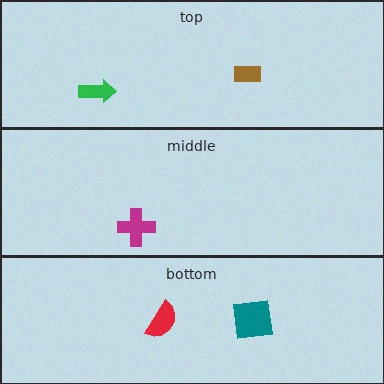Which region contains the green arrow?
The top region.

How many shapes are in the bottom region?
2.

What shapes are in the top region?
The green arrow, the brown rectangle.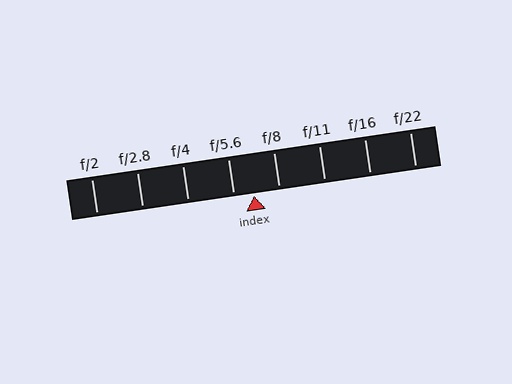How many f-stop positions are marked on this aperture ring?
There are 8 f-stop positions marked.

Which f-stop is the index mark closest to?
The index mark is closest to f/5.6.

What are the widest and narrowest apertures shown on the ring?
The widest aperture shown is f/2 and the narrowest is f/22.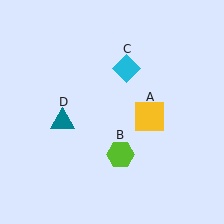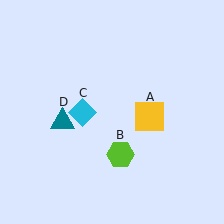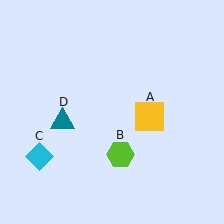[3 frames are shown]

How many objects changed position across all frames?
1 object changed position: cyan diamond (object C).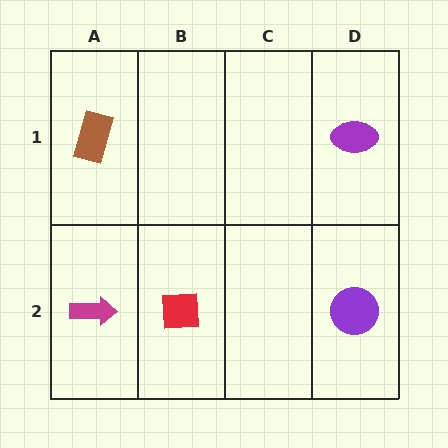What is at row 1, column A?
A brown rectangle.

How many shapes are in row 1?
2 shapes.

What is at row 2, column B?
A red square.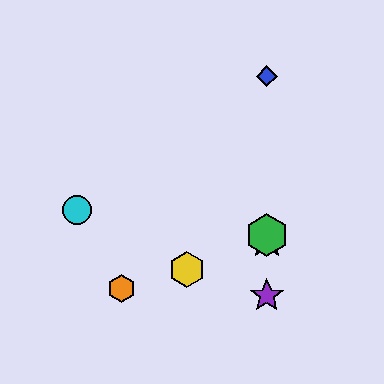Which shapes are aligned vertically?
The red star, the blue diamond, the green hexagon, the purple star are aligned vertically.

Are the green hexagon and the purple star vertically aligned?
Yes, both are at x≈267.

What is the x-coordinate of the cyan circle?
The cyan circle is at x≈77.